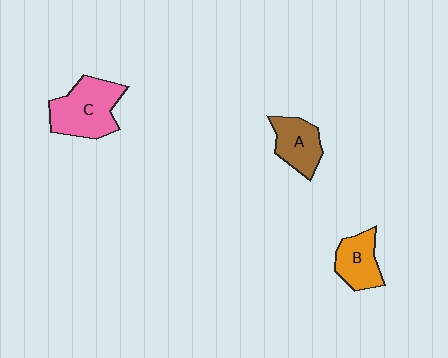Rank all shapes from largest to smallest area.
From largest to smallest: C (pink), A (brown), B (orange).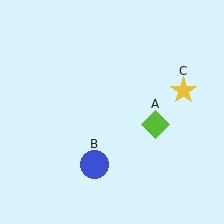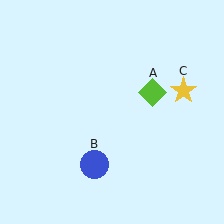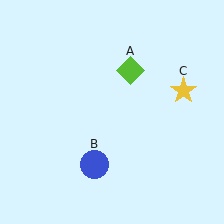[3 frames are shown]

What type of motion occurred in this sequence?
The lime diamond (object A) rotated counterclockwise around the center of the scene.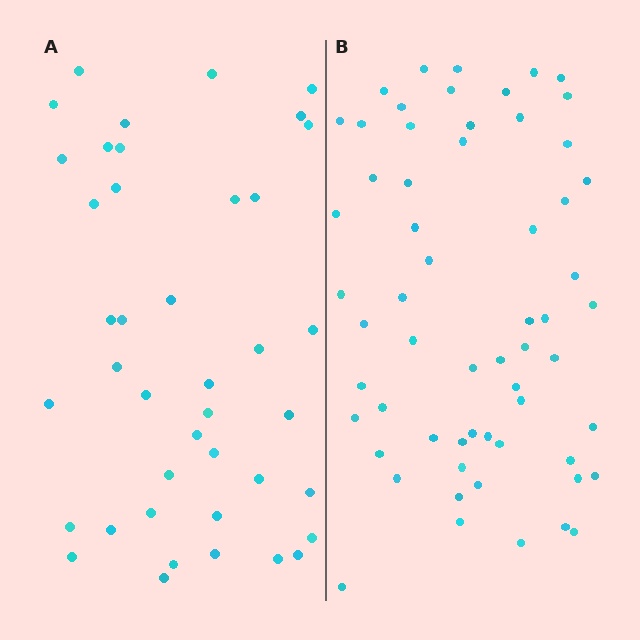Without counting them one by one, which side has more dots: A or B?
Region B (the right region) has more dots.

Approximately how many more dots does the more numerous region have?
Region B has approximately 20 more dots than region A.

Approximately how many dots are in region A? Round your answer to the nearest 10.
About 40 dots. (The exact count is 41, which rounds to 40.)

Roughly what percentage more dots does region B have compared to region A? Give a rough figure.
About 45% more.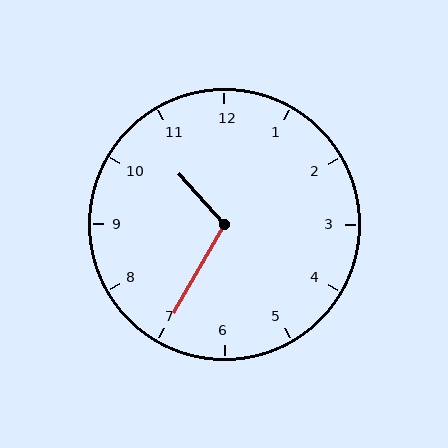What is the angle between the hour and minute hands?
Approximately 108 degrees.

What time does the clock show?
10:35.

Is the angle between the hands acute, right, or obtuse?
It is obtuse.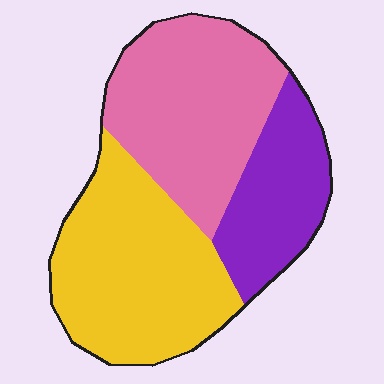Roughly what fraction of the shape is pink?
Pink covers 37% of the shape.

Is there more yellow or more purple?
Yellow.